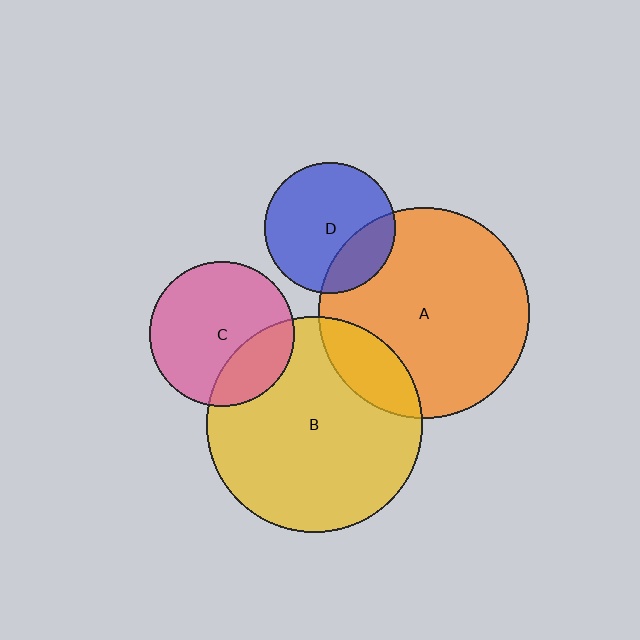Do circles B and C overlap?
Yes.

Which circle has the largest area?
Circle B (yellow).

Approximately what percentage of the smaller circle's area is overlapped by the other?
Approximately 25%.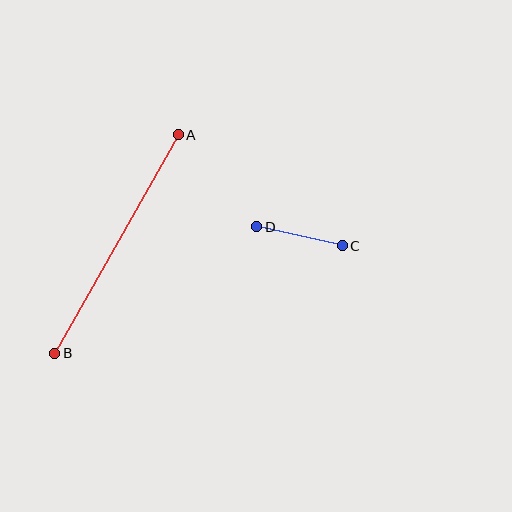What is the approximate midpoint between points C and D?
The midpoint is at approximately (300, 236) pixels.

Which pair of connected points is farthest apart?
Points A and B are farthest apart.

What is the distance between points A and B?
The distance is approximately 251 pixels.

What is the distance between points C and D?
The distance is approximately 87 pixels.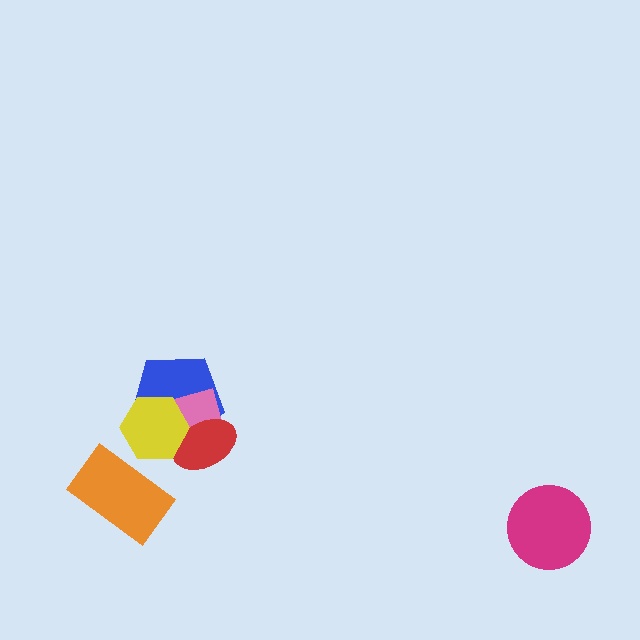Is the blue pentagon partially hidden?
Yes, it is partially covered by another shape.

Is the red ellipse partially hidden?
Yes, it is partially covered by another shape.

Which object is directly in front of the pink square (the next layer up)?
The red ellipse is directly in front of the pink square.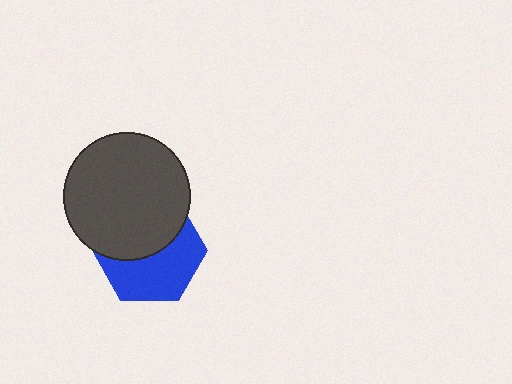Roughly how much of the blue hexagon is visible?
About half of it is visible (roughly 52%).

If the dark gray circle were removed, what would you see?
You would see the complete blue hexagon.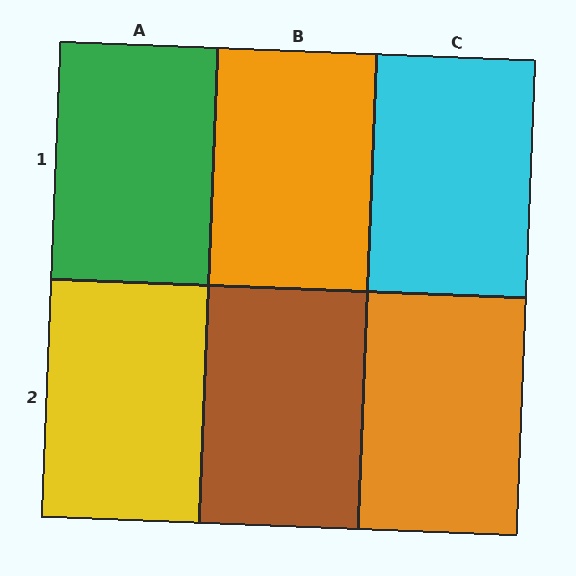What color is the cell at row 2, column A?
Yellow.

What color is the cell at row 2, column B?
Brown.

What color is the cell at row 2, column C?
Orange.